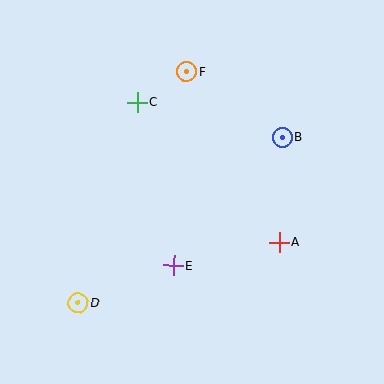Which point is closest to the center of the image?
Point E at (174, 265) is closest to the center.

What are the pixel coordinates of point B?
Point B is at (283, 137).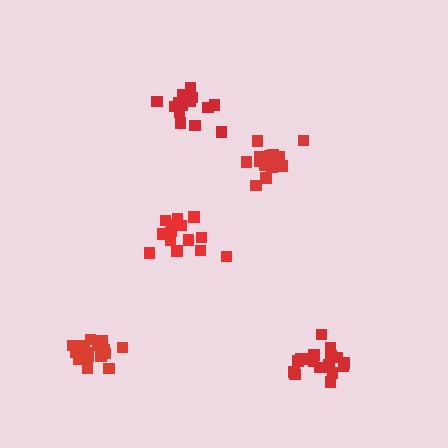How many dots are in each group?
Group 1: 14 dots, Group 2: 16 dots, Group 3: 18 dots, Group 4: 15 dots, Group 5: 18 dots (81 total).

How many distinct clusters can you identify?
There are 5 distinct clusters.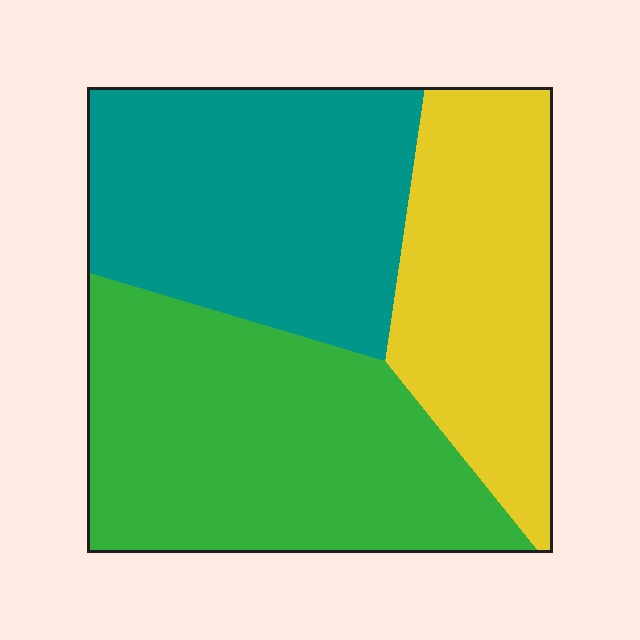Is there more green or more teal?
Green.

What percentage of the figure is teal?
Teal covers 34% of the figure.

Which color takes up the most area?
Green, at roughly 40%.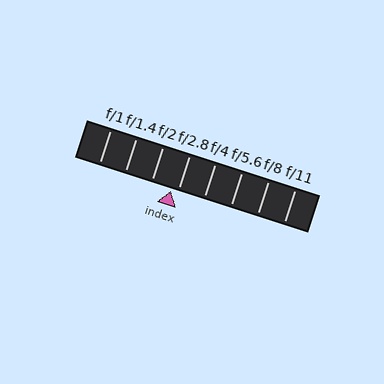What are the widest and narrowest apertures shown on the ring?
The widest aperture shown is f/1 and the narrowest is f/11.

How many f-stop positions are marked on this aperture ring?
There are 8 f-stop positions marked.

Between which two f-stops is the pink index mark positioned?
The index mark is between f/2 and f/2.8.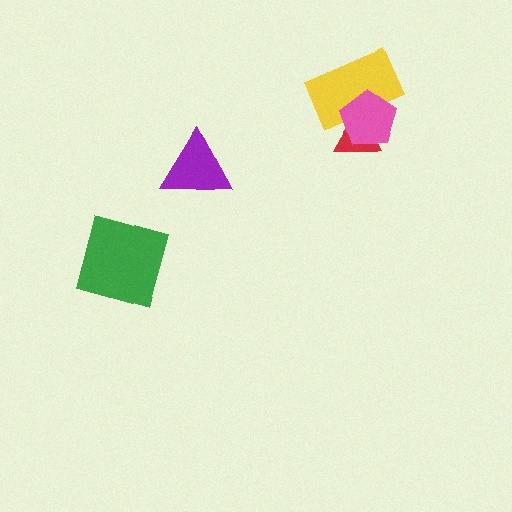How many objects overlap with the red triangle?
2 objects overlap with the red triangle.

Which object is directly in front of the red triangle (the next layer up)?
The yellow rectangle is directly in front of the red triangle.